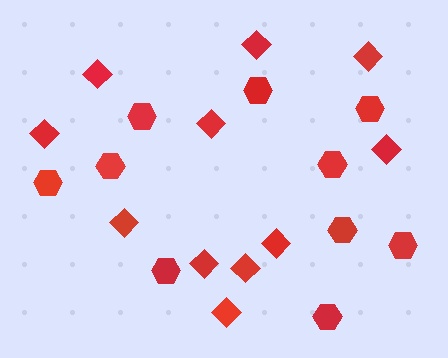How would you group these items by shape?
There are 2 groups: one group of hexagons (10) and one group of diamonds (11).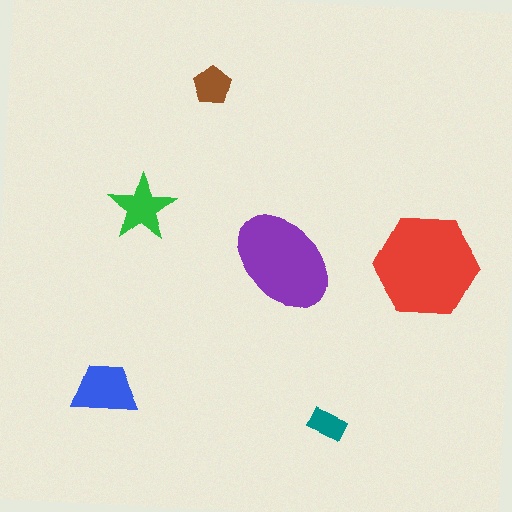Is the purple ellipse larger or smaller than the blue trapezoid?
Larger.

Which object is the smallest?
The teal rectangle.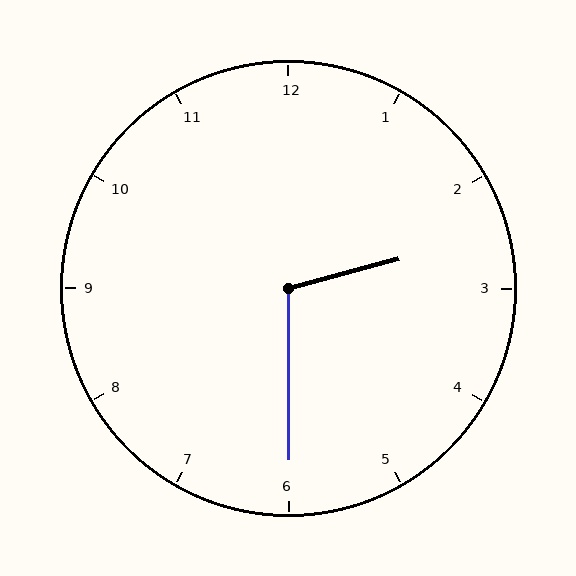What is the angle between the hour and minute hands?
Approximately 105 degrees.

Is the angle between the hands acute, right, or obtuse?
It is obtuse.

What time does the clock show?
2:30.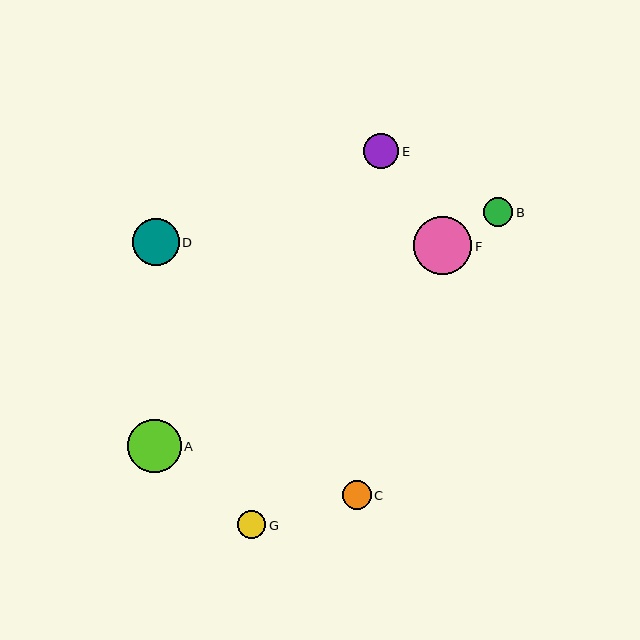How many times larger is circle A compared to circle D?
Circle A is approximately 1.1 times the size of circle D.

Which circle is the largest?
Circle F is the largest with a size of approximately 58 pixels.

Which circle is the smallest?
Circle G is the smallest with a size of approximately 28 pixels.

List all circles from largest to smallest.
From largest to smallest: F, A, D, E, B, C, G.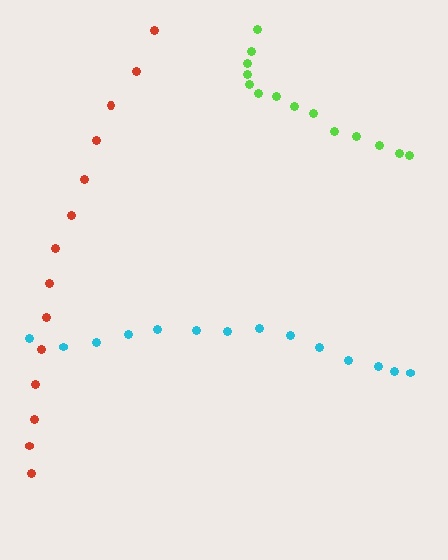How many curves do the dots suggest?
There are 3 distinct paths.